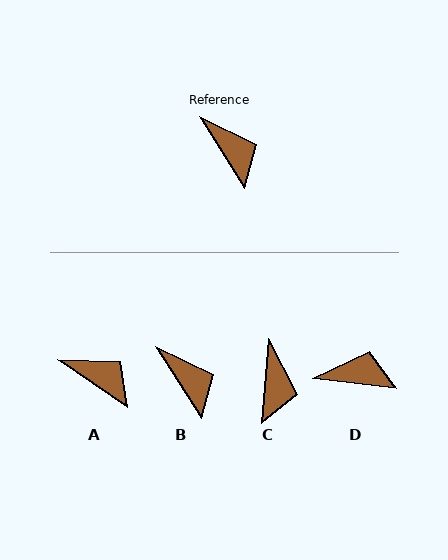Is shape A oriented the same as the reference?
No, it is off by about 24 degrees.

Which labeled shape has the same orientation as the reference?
B.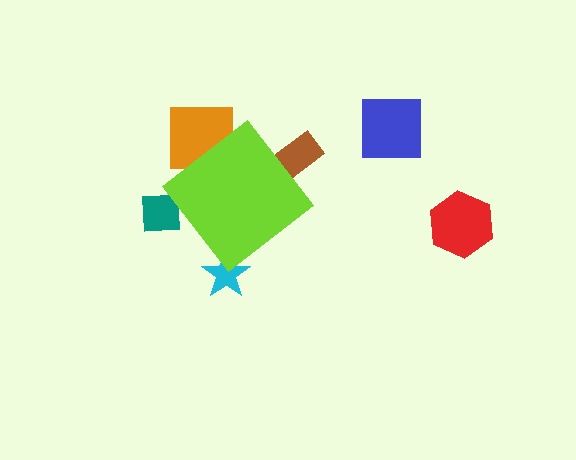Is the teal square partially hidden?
Yes, the teal square is partially hidden behind the lime diamond.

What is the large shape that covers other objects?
A lime diamond.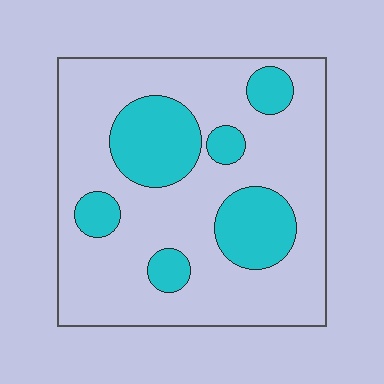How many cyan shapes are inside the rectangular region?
6.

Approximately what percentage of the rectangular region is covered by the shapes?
Approximately 25%.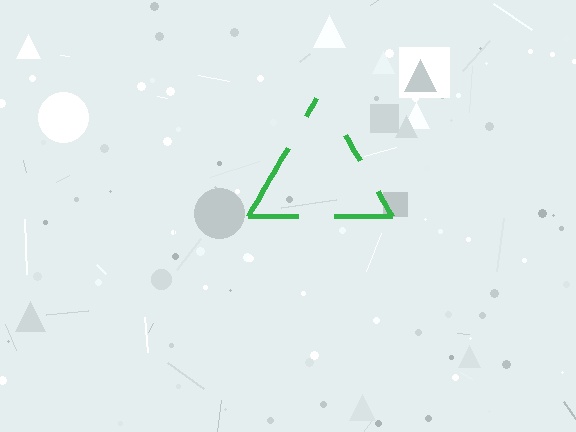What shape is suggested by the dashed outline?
The dashed outline suggests a triangle.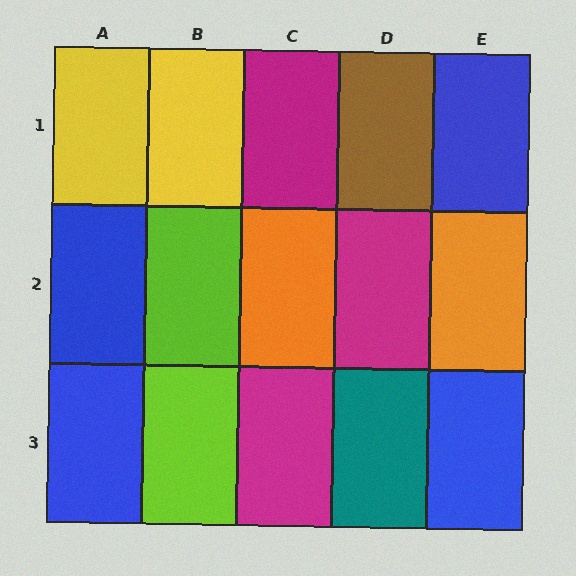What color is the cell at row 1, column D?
Brown.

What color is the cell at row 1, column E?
Blue.